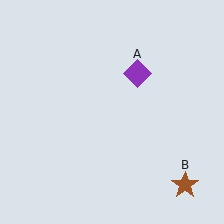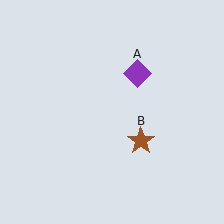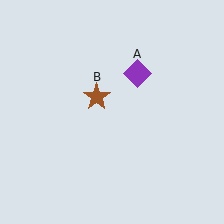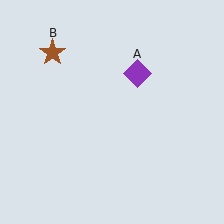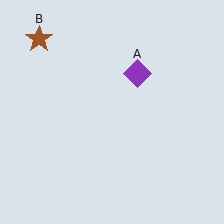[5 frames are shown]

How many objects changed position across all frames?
1 object changed position: brown star (object B).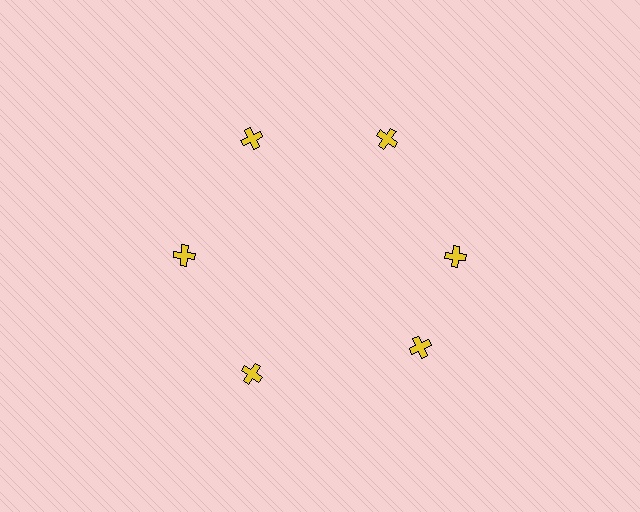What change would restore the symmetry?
The symmetry would be restored by rotating it back into even spacing with its neighbors so that all 6 crosses sit at equal angles and equal distance from the center.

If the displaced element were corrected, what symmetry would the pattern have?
It would have 6-fold rotational symmetry — the pattern would map onto itself every 60 degrees.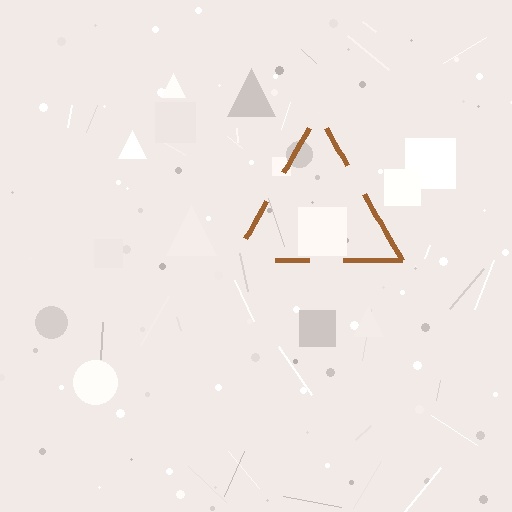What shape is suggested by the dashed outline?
The dashed outline suggests a triangle.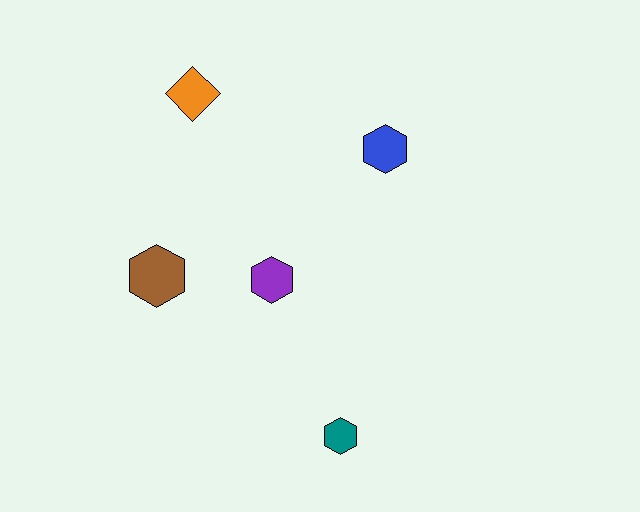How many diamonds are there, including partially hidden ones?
There is 1 diamond.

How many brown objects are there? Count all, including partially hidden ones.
There is 1 brown object.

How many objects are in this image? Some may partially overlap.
There are 5 objects.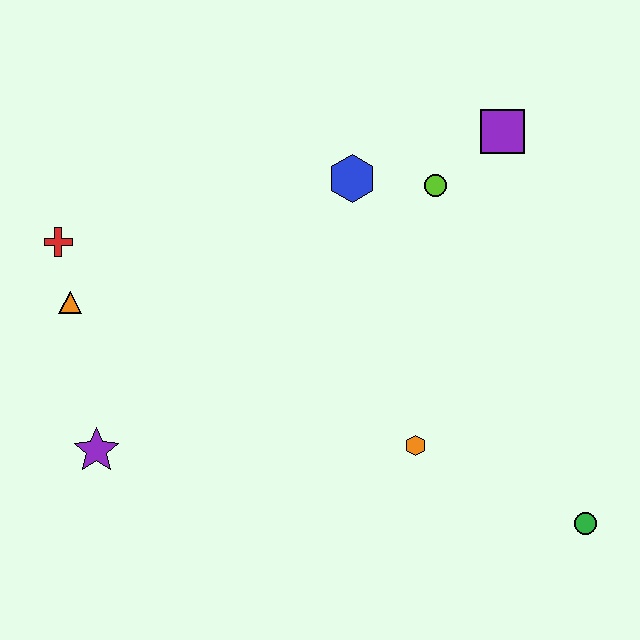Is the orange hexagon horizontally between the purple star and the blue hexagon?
No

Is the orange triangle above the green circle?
Yes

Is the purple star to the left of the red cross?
No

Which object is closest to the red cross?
The orange triangle is closest to the red cross.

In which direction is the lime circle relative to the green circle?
The lime circle is above the green circle.